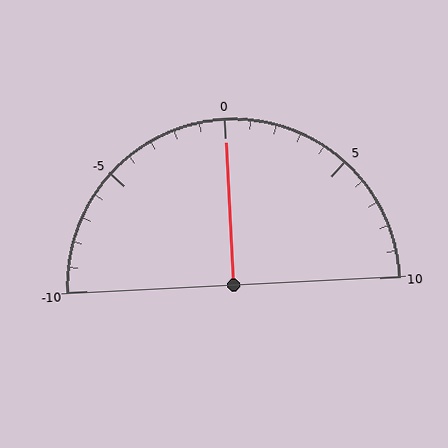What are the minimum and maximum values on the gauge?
The gauge ranges from -10 to 10.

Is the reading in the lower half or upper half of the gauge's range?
The reading is in the upper half of the range (-10 to 10).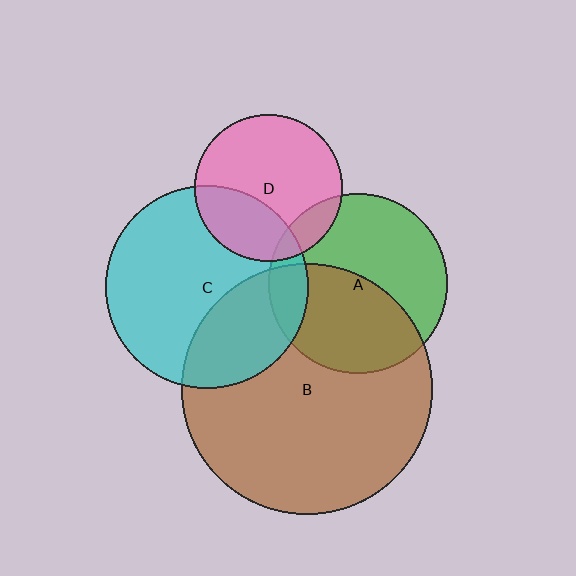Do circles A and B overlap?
Yes.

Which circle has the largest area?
Circle B (brown).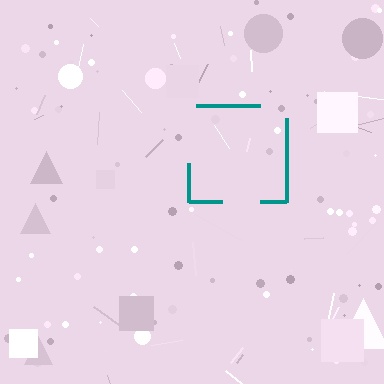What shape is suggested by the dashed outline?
The dashed outline suggests a square.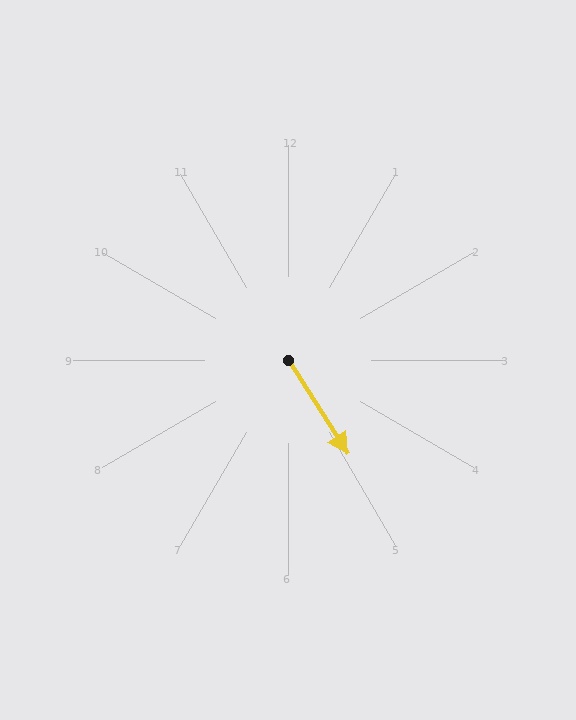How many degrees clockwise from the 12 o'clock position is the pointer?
Approximately 148 degrees.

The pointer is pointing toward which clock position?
Roughly 5 o'clock.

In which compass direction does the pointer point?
Southeast.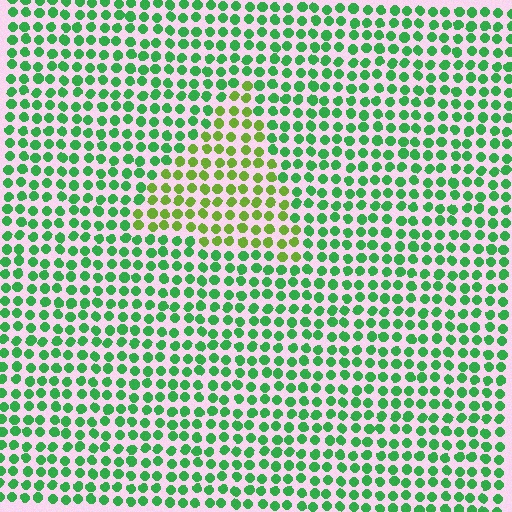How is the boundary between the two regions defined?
The boundary is defined purely by a slight shift in hue (about 40 degrees). Spacing, size, and orientation are identical on both sides.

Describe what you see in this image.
The image is filled with small green elements in a uniform arrangement. A triangle-shaped region is visible where the elements are tinted to a slightly different hue, forming a subtle color boundary.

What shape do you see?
I see a triangle.